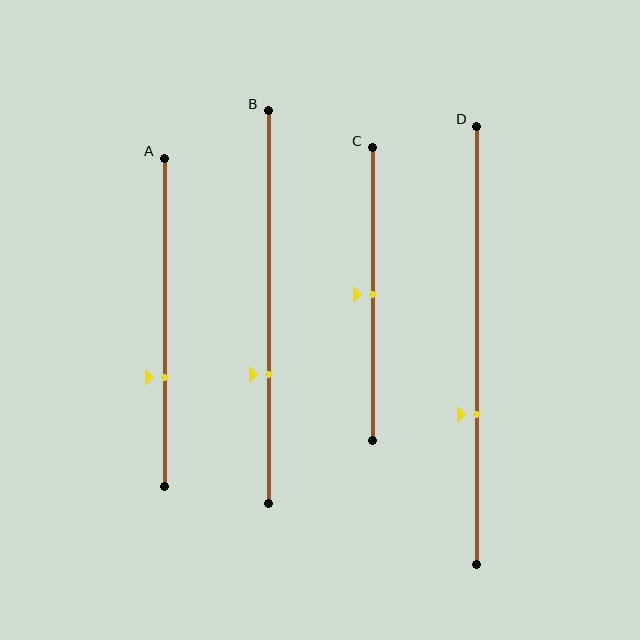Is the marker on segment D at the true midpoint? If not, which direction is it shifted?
No, the marker on segment D is shifted downward by about 16% of the segment length.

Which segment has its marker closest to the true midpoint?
Segment C has its marker closest to the true midpoint.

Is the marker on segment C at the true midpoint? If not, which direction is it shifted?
Yes, the marker on segment C is at the true midpoint.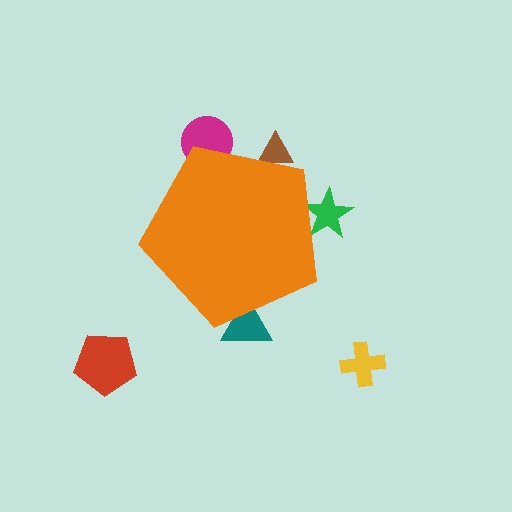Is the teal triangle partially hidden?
Yes, the teal triangle is partially hidden behind the orange pentagon.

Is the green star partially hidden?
Yes, the green star is partially hidden behind the orange pentagon.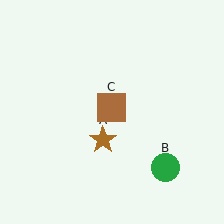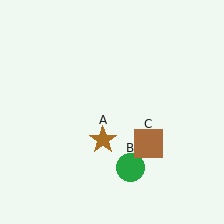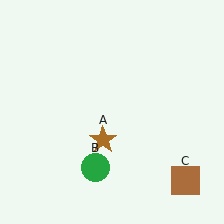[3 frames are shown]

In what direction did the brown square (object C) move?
The brown square (object C) moved down and to the right.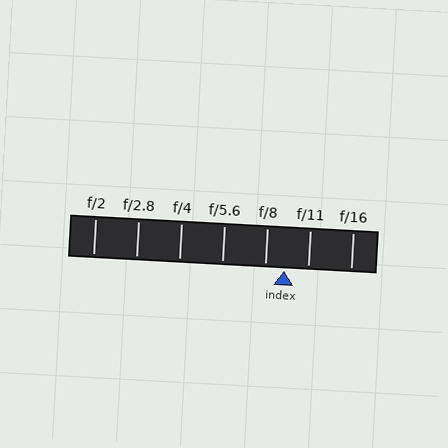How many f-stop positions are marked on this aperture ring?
There are 7 f-stop positions marked.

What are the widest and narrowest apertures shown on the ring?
The widest aperture shown is f/2 and the narrowest is f/16.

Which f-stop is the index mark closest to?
The index mark is closest to f/8.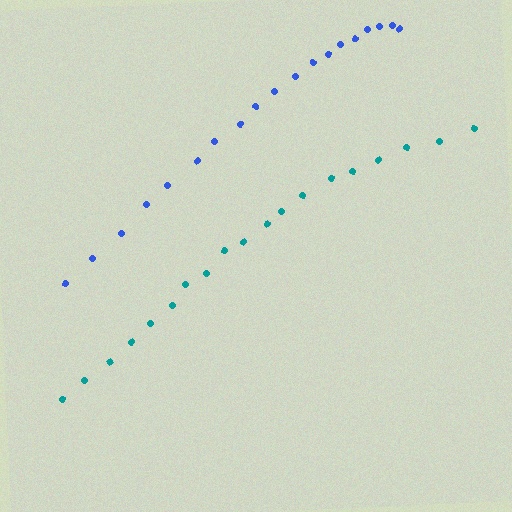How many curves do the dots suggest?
There are 2 distinct paths.